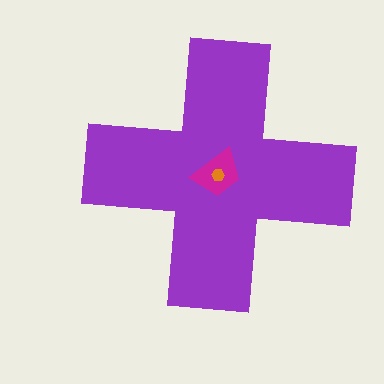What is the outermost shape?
The purple cross.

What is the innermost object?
The orange hexagon.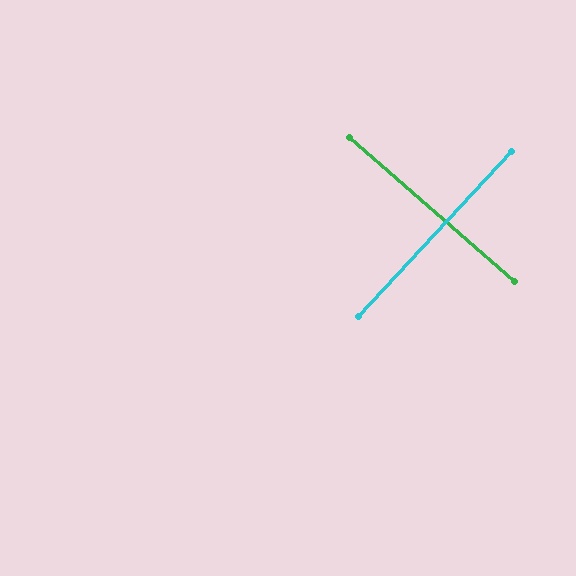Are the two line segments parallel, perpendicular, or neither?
Perpendicular — they meet at approximately 88°.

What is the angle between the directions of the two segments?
Approximately 88 degrees.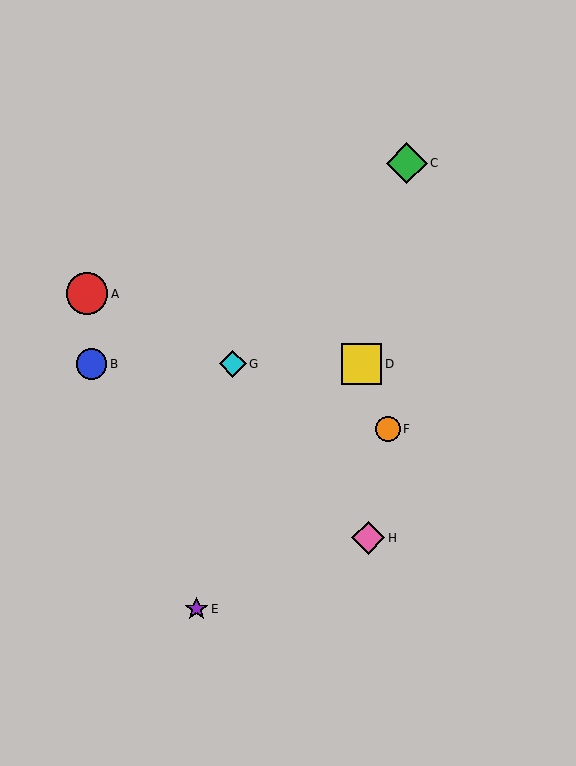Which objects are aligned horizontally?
Objects B, D, G are aligned horizontally.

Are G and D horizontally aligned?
Yes, both are at y≈364.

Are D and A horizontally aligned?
No, D is at y≈364 and A is at y≈294.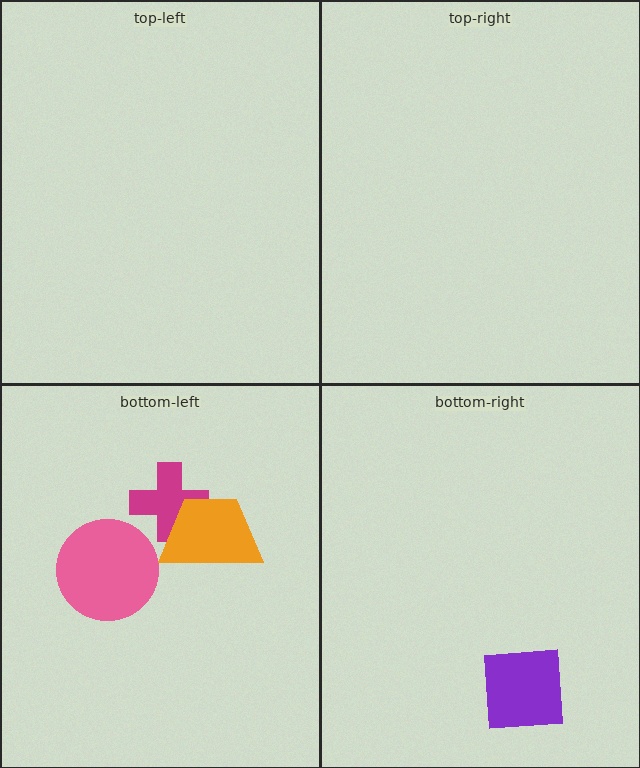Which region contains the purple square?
The bottom-right region.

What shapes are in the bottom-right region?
The purple square.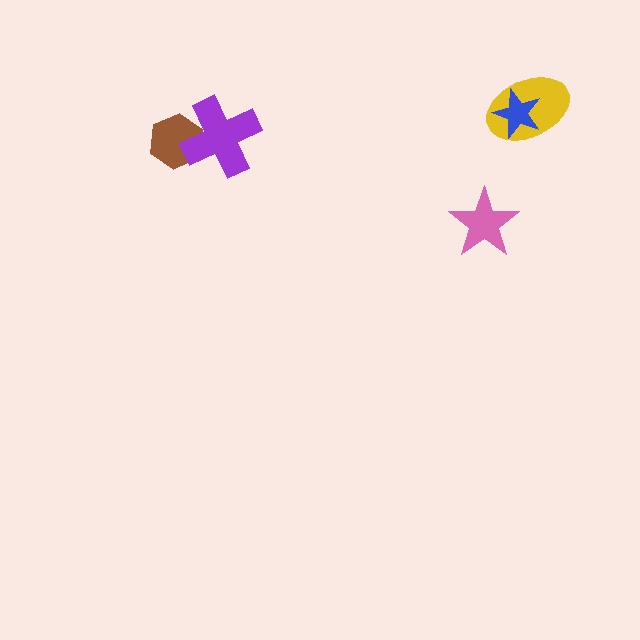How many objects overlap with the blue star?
1 object overlaps with the blue star.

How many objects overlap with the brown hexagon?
1 object overlaps with the brown hexagon.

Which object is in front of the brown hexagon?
The purple cross is in front of the brown hexagon.